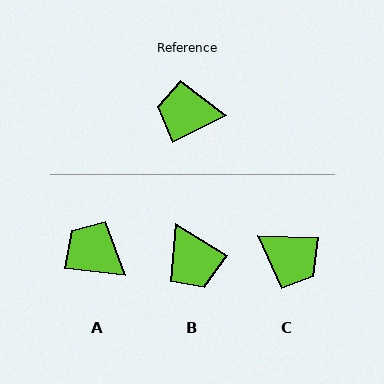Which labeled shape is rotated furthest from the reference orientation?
C, about 151 degrees away.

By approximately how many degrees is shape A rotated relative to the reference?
Approximately 33 degrees clockwise.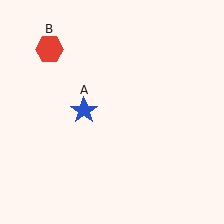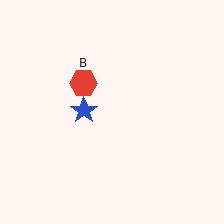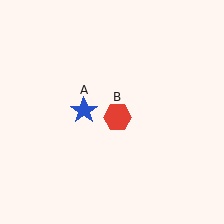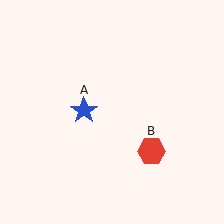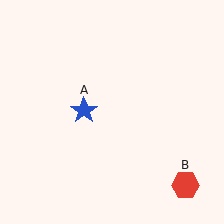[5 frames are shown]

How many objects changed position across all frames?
1 object changed position: red hexagon (object B).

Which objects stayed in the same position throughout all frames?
Blue star (object A) remained stationary.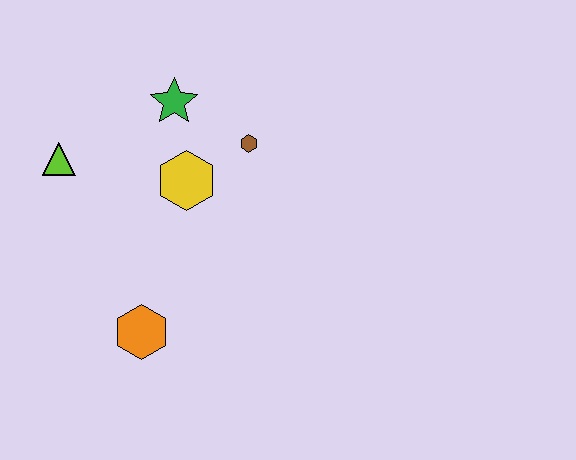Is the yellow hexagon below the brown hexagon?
Yes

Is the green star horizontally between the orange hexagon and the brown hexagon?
Yes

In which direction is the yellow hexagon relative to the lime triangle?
The yellow hexagon is to the right of the lime triangle.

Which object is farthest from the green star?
The orange hexagon is farthest from the green star.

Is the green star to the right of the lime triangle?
Yes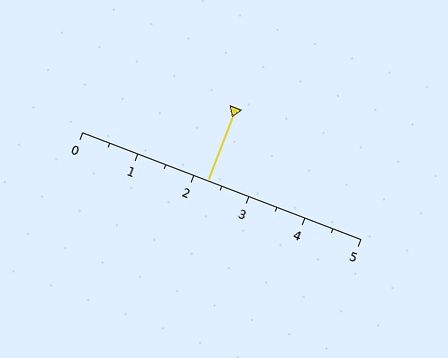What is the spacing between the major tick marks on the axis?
The major ticks are spaced 1 apart.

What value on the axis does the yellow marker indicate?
The marker indicates approximately 2.2.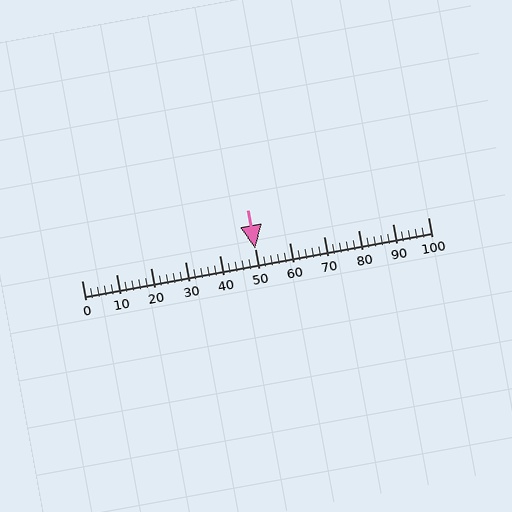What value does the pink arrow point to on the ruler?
The pink arrow points to approximately 50.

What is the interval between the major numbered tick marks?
The major tick marks are spaced 10 units apart.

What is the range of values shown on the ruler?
The ruler shows values from 0 to 100.